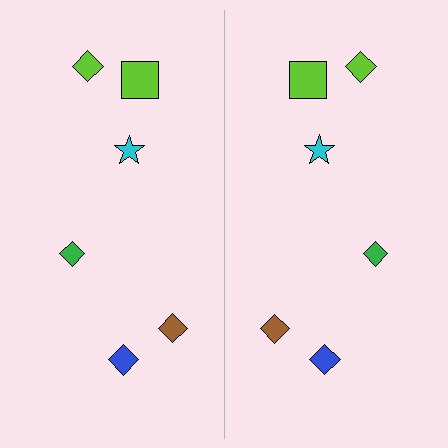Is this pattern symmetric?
Yes, this pattern has bilateral (reflection) symmetry.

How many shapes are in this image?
There are 12 shapes in this image.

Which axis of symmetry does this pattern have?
The pattern has a vertical axis of symmetry running through the center of the image.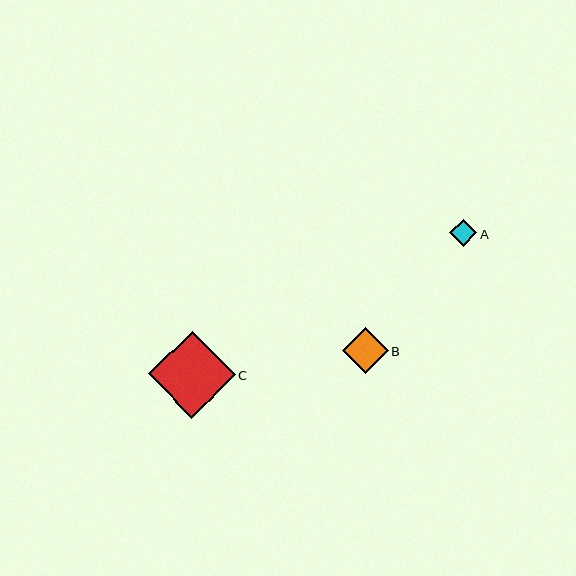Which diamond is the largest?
Diamond C is the largest with a size of approximately 87 pixels.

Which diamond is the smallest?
Diamond A is the smallest with a size of approximately 27 pixels.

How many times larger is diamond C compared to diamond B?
Diamond C is approximately 1.9 times the size of diamond B.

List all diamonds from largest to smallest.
From largest to smallest: C, B, A.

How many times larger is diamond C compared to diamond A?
Diamond C is approximately 3.2 times the size of diamond A.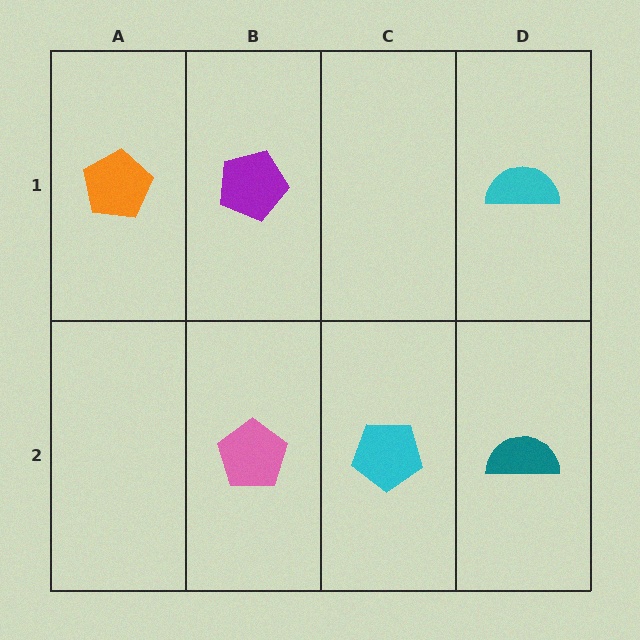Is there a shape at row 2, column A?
No, that cell is empty.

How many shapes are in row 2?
3 shapes.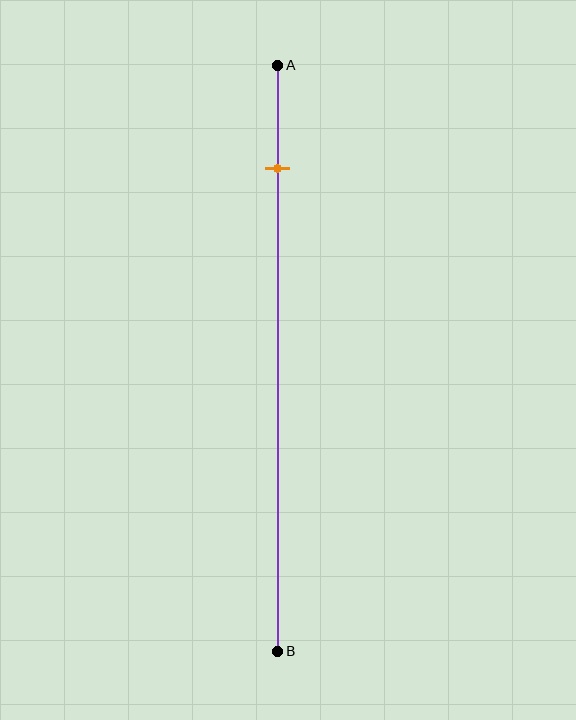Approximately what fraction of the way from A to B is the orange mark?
The orange mark is approximately 20% of the way from A to B.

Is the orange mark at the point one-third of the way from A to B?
No, the mark is at about 20% from A, not at the 33% one-third point.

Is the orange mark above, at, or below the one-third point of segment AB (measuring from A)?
The orange mark is above the one-third point of segment AB.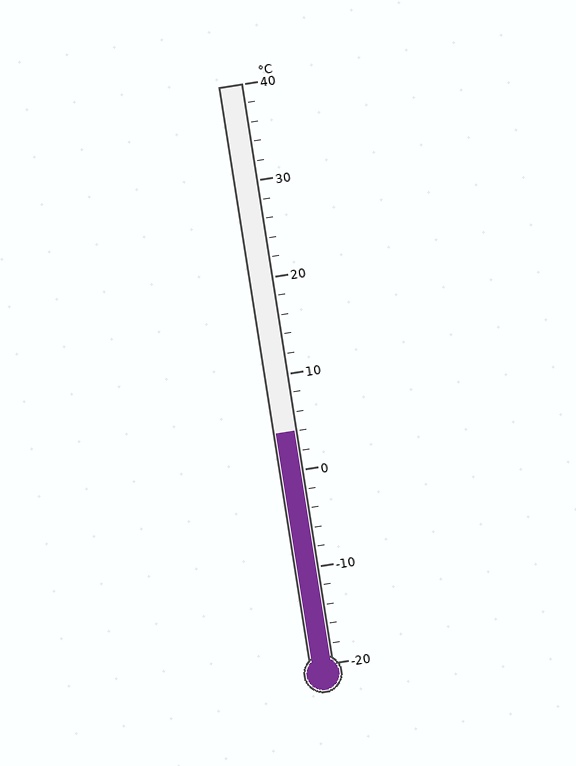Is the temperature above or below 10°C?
The temperature is below 10°C.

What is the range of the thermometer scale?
The thermometer scale ranges from -20°C to 40°C.